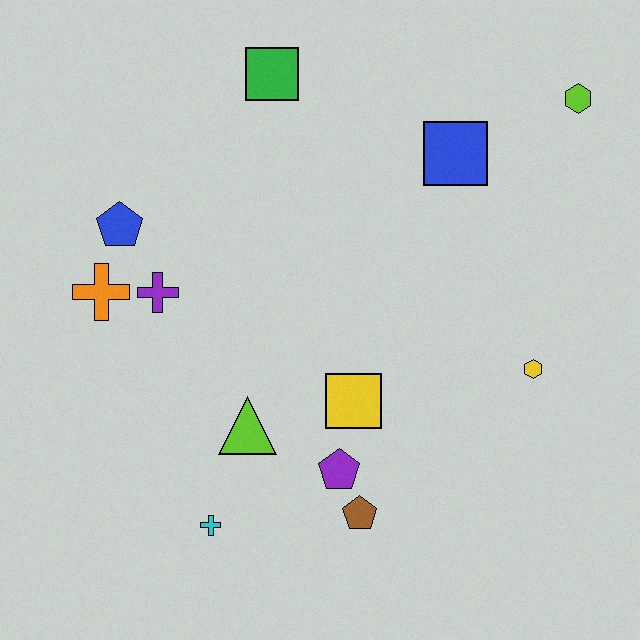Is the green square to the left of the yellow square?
Yes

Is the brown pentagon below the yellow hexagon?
Yes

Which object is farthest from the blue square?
The cyan cross is farthest from the blue square.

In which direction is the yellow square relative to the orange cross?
The yellow square is to the right of the orange cross.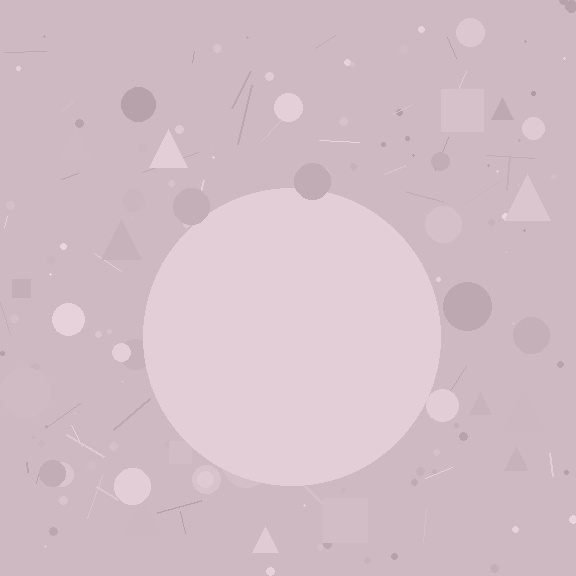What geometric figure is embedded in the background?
A circle is embedded in the background.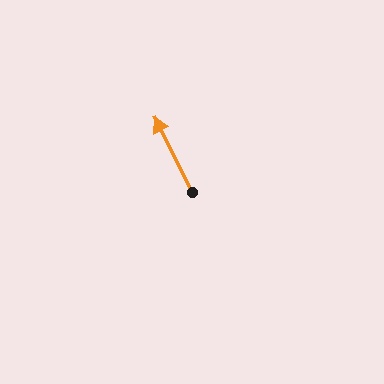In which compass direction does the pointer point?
Northwest.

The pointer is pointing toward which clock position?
Roughly 11 o'clock.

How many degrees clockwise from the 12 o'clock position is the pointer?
Approximately 333 degrees.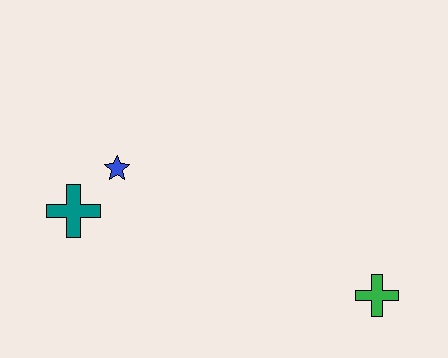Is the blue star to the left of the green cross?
Yes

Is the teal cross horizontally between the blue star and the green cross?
No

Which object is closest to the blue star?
The teal cross is closest to the blue star.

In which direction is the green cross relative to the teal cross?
The green cross is to the right of the teal cross.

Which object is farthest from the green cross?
The teal cross is farthest from the green cross.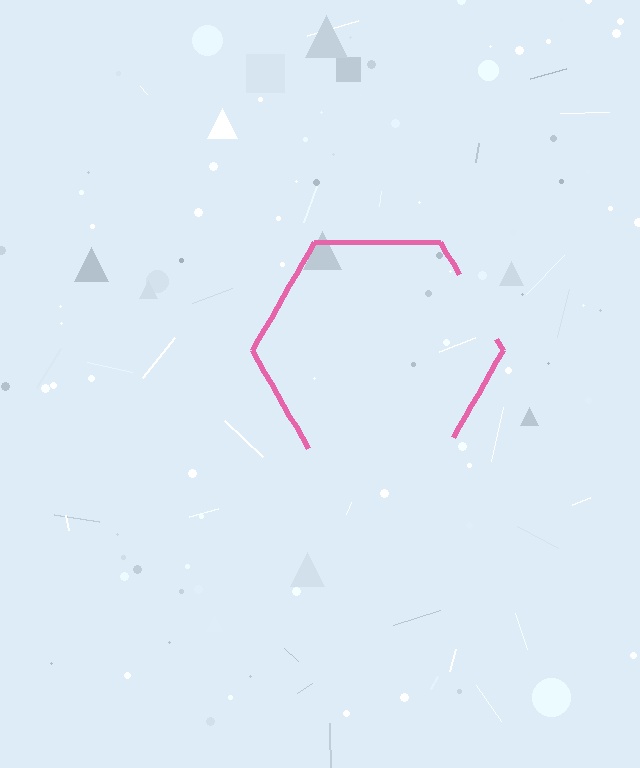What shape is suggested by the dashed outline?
The dashed outline suggests a hexagon.